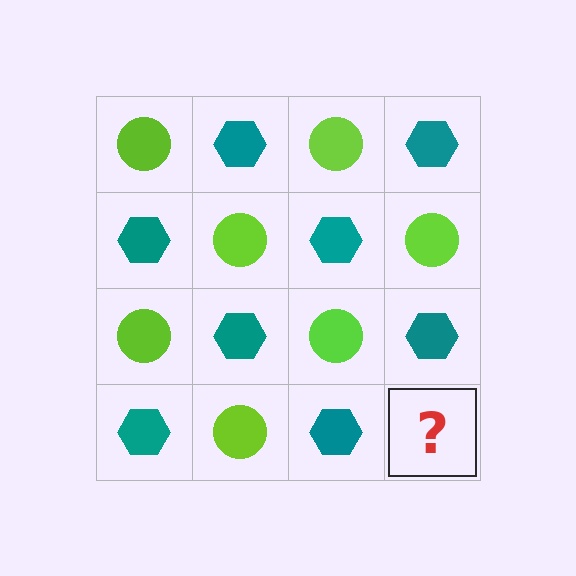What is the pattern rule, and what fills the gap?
The rule is that it alternates lime circle and teal hexagon in a checkerboard pattern. The gap should be filled with a lime circle.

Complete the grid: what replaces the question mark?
The question mark should be replaced with a lime circle.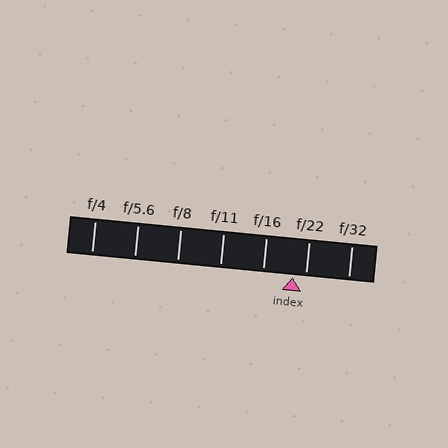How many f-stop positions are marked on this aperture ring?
There are 7 f-stop positions marked.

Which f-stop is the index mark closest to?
The index mark is closest to f/22.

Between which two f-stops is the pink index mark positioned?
The index mark is between f/16 and f/22.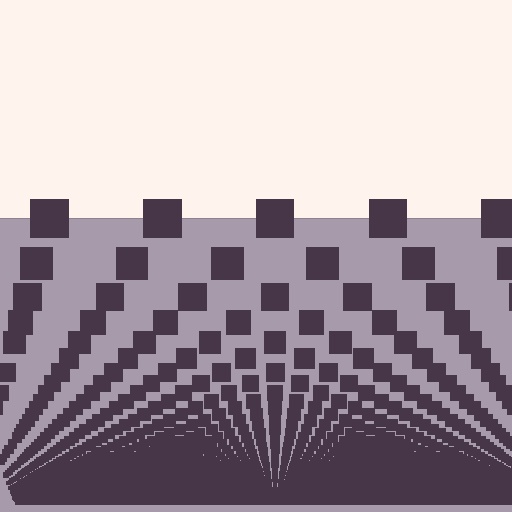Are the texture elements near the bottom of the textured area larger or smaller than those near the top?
Smaller. The gradient is inverted — elements near the bottom are smaller and denser.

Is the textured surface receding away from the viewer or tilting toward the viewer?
The surface appears to tilt toward the viewer. Texture elements get larger and sparser toward the top.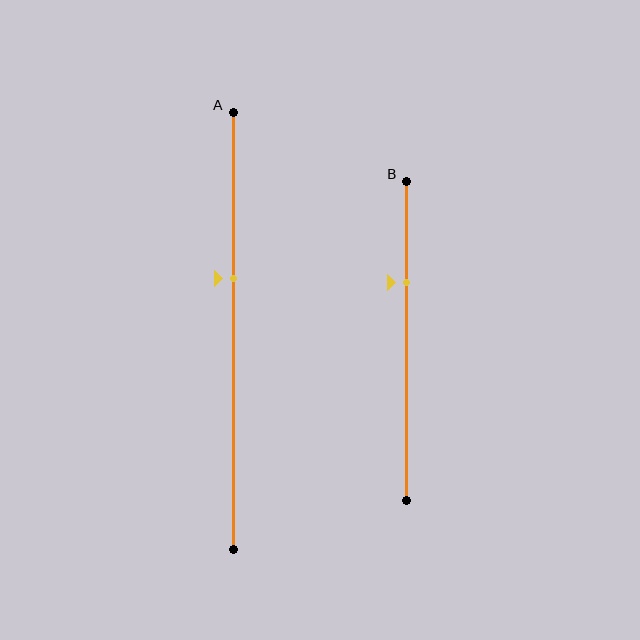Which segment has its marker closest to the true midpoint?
Segment A has its marker closest to the true midpoint.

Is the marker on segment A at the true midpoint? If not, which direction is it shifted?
No, the marker on segment A is shifted upward by about 12% of the segment length.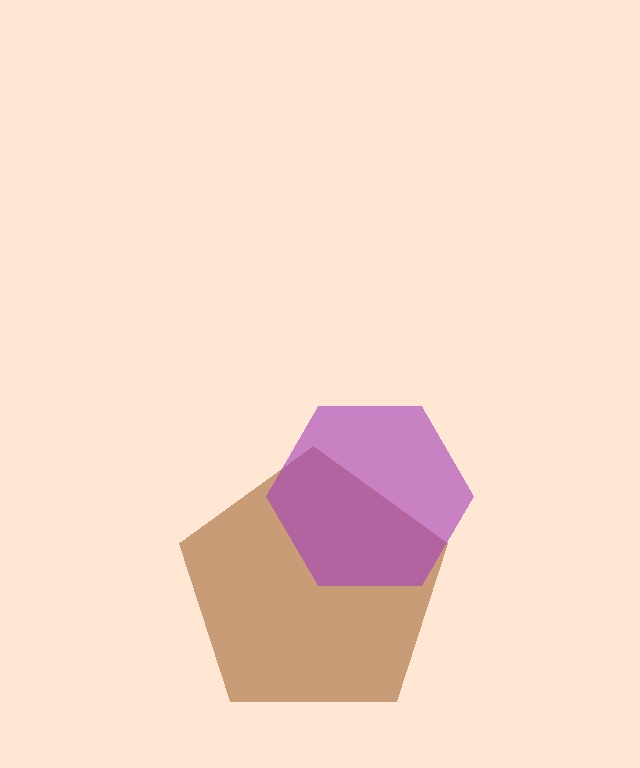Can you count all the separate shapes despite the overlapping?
Yes, there are 2 separate shapes.